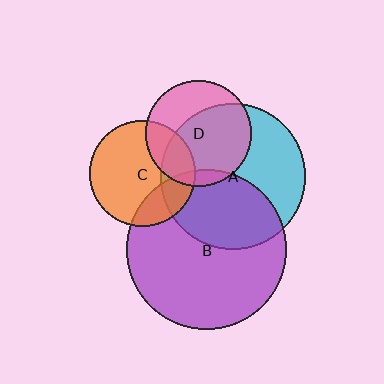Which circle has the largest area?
Circle B (purple).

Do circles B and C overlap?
Yes.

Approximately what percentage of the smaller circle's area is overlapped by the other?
Approximately 20%.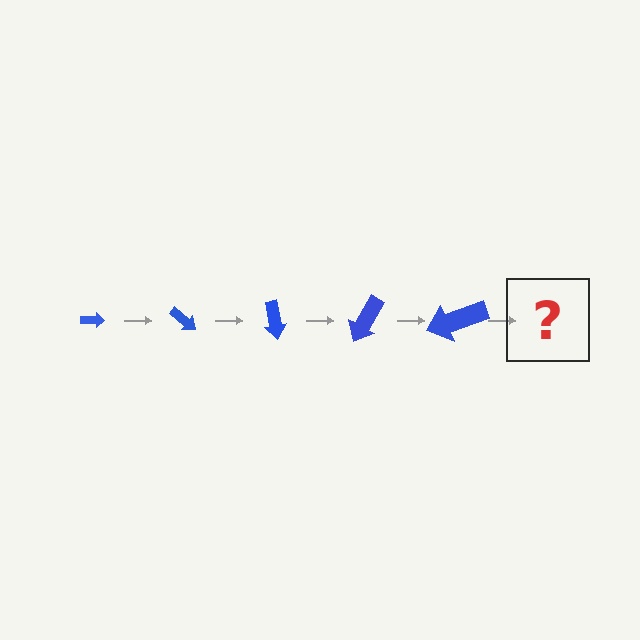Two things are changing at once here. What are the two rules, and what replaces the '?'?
The two rules are that the arrow grows larger each step and it rotates 40 degrees each step. The '?' should be an arrow, larger than the previous one and rotated 200 degrees from the start.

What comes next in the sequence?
The next element should be an arrow, larger than the previous one and rotated 200 degrees from the start.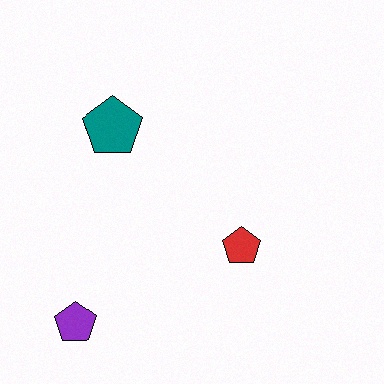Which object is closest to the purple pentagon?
The red pentagon is closest to the purple pentagon.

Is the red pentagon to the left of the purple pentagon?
No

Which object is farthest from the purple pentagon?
The teal pentagon is farthest from the purple pentagon.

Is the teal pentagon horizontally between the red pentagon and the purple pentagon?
Yes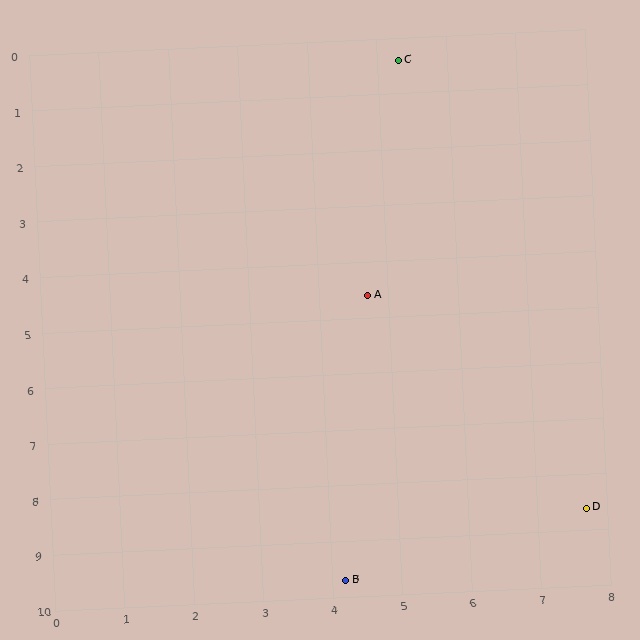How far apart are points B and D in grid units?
Points B and D are about 3.7 grid units apart.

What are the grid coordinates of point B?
Point B is at approximately (4.2, 9.7).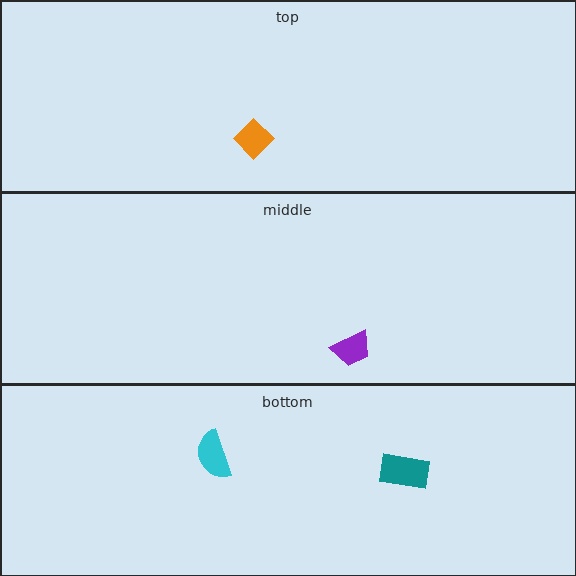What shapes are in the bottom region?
The cyan semicircle, the teal rectangle.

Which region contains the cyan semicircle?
The bottom region.